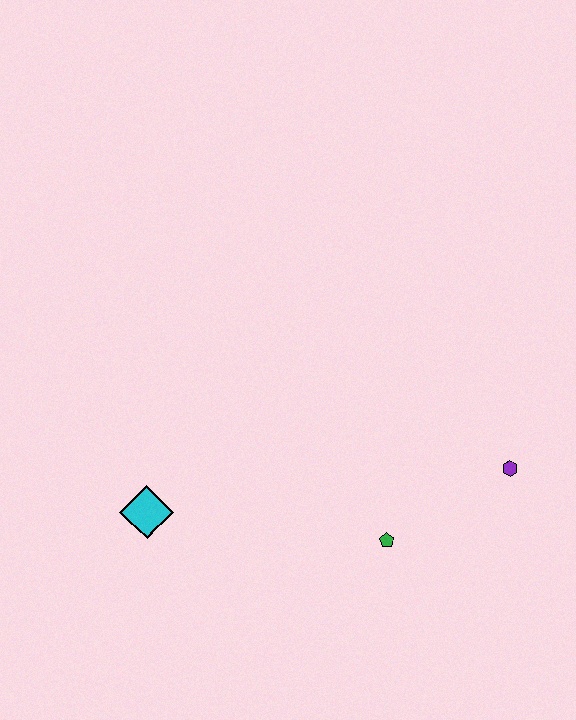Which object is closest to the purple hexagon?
The green pentagon is closest to the purple hexagon.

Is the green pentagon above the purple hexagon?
No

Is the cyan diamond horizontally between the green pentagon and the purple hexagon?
No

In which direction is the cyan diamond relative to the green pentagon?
The cyan diamond is to the left of the green pentagon.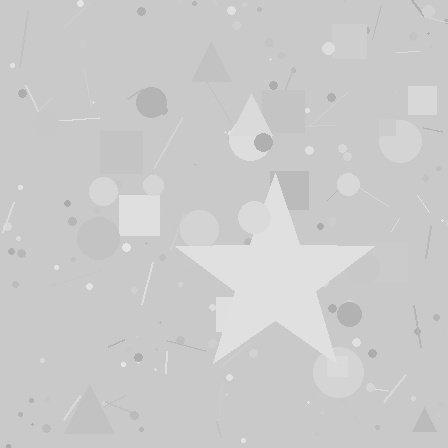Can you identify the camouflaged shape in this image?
The camouflaged shape is a star.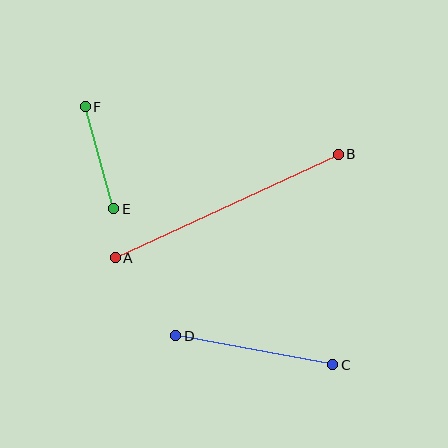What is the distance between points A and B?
The distance is approximately 246 pixels.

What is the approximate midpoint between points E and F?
The midpoint is at approximately (99, 158) pixels.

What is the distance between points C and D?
The distance is approximately 160 pixels.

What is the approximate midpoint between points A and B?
The midpoint is at approximately (227, 206) pixels.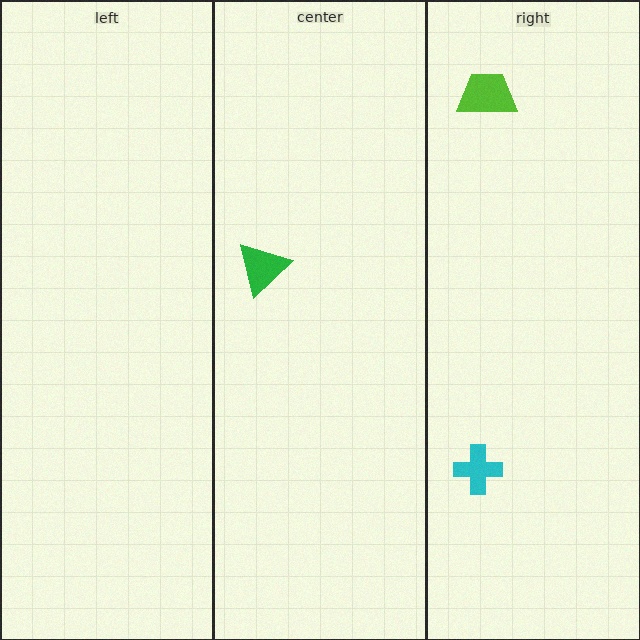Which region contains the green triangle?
The center region.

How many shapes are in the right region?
2.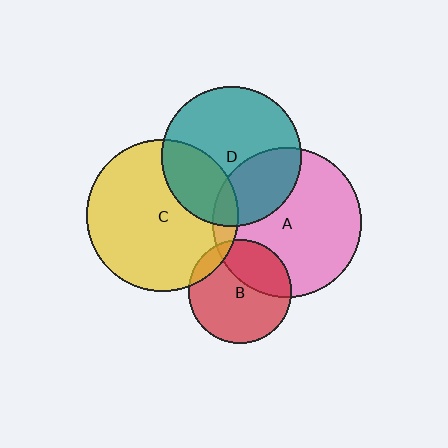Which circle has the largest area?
Circle C (yellow).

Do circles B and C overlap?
Yes.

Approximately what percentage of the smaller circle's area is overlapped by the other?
Approximately 10%.